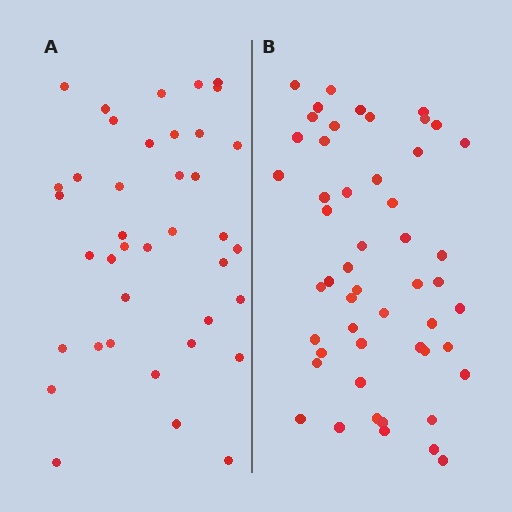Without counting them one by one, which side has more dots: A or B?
Region B (the right region) has more dots.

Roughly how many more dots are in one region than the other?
Region B has roughly 12 or so more dots than region A.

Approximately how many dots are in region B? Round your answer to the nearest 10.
About 50 dots. (The exact count is 51, which rounds to 50.)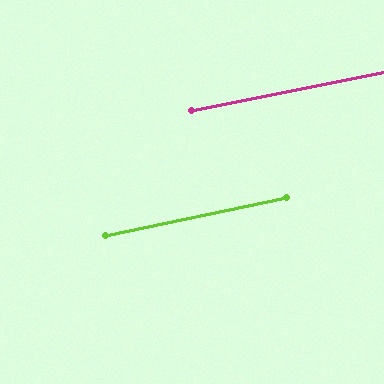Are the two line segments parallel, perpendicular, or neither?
Parallel — their directions differ by only 0.6°.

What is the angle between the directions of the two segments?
Approximately 1 degree.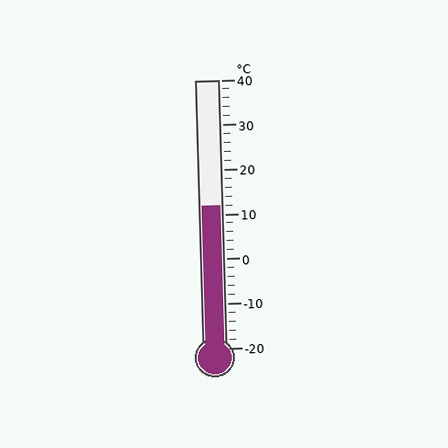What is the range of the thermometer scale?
The thermometer scale ranges from -20°C to 40°C.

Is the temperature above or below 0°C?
The temperature is above 0°C.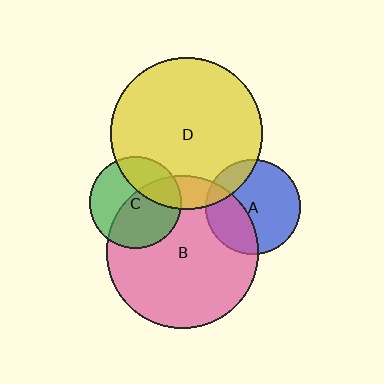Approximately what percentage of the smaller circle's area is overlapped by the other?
Approximately 30%.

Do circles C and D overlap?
Yes.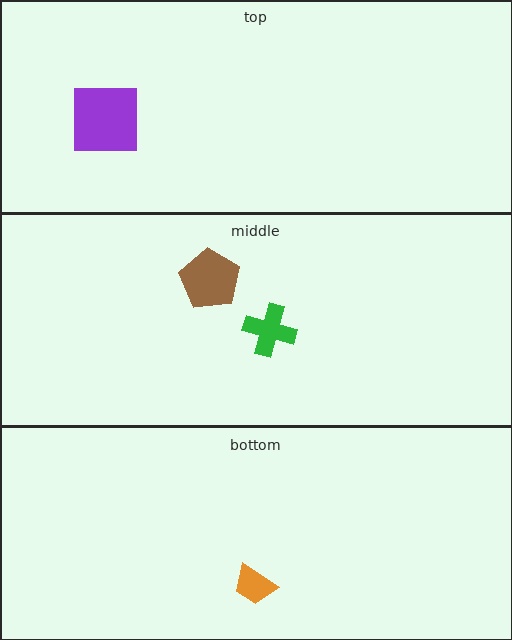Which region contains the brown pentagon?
The middle region.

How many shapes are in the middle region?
2.